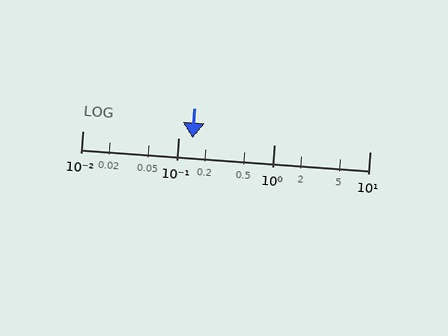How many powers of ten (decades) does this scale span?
The scale spans 3 decades, from 0.01 to 10.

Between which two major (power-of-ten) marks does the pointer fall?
The pointer is between 0.1 and 1.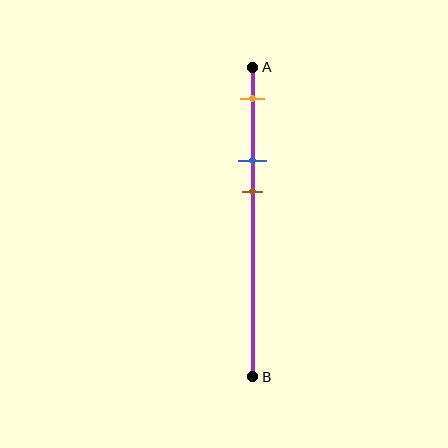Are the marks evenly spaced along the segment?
Yes, the marks are approximately evenly spaced.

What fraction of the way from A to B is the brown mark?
The brown mark is approximately 40% (0.4) of the way from A to B.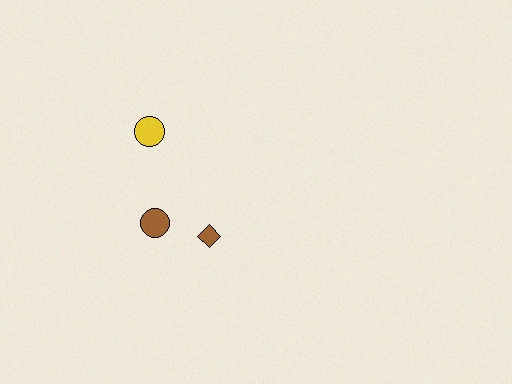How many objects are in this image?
There are 3 objects.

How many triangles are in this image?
There are no triangles.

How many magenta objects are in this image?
There are no magenta objects.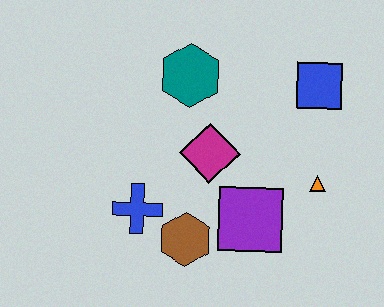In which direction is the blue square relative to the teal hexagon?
The blue square is to the right of the teal hexagon.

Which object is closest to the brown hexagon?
The blue cross is closest to the brown hexagon.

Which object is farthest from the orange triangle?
The blue cross is farthest from the orange triangle.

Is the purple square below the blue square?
Yes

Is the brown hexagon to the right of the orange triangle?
No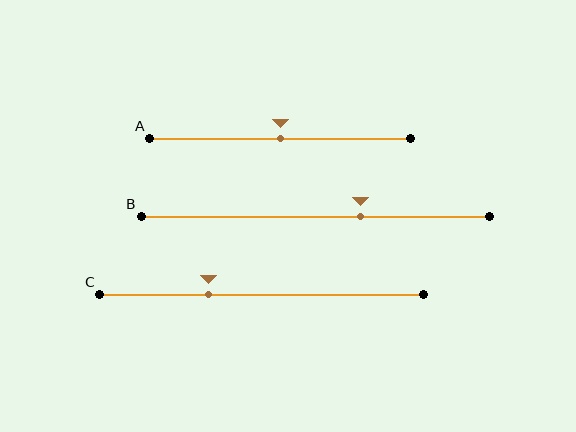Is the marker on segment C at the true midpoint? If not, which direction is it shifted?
No, the marker on segment C is shifted to the left by about 16% of the segment length.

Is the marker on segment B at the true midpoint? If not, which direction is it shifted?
No, the marker on segment B is shifted to the right by about 13% of the segment length.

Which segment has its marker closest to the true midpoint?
Segment A has its marker closest to the true midpoint.